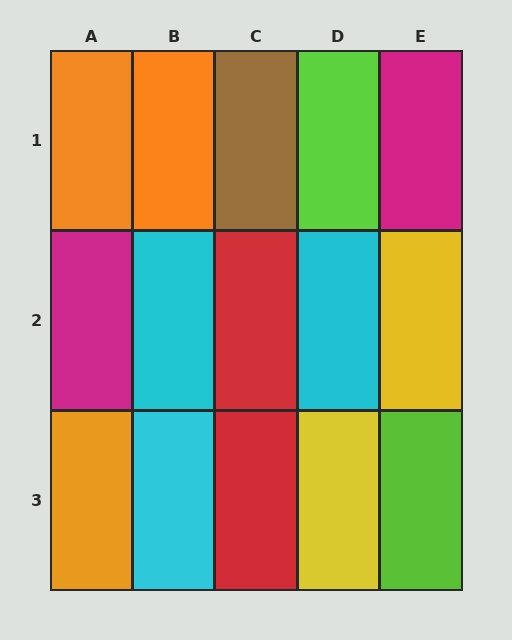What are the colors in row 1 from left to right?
Orange, orange, brown, lime, magenta.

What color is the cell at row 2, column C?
Red.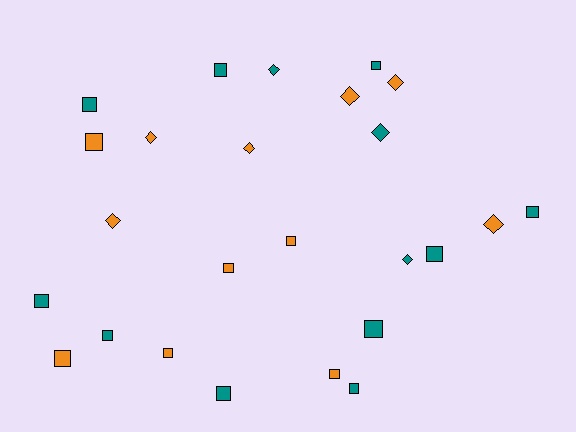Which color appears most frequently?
Teal, with 13 objects.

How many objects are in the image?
There are 25 objects.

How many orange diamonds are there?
There are 6 orange diamonds.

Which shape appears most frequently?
Square, with 16 objects.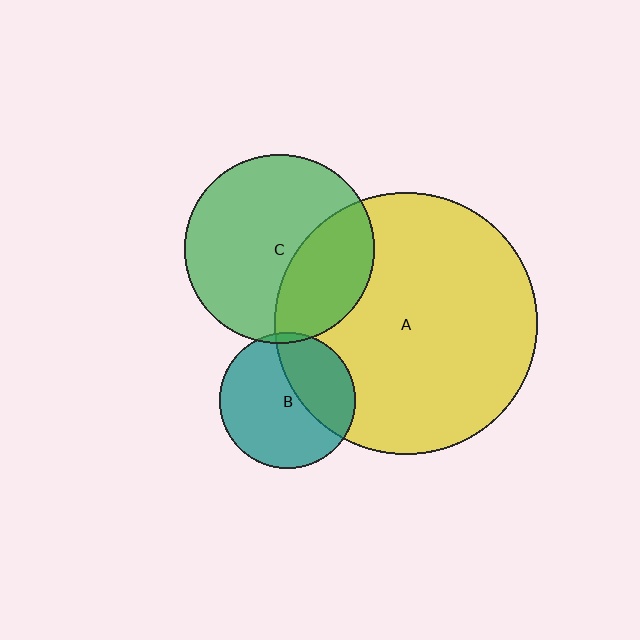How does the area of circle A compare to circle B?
Approximately 3.7 times.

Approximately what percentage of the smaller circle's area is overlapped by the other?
Approximately 35%.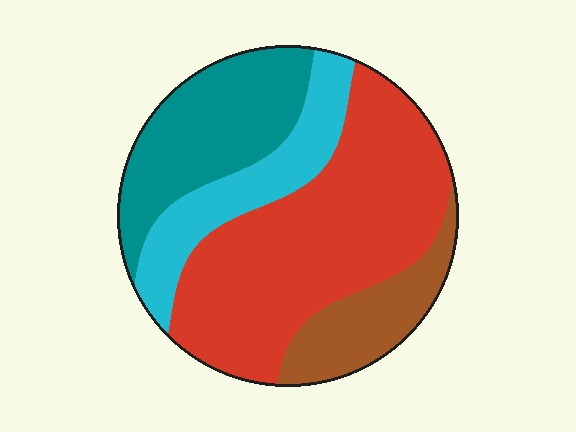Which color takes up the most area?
Red, at roughly 45%.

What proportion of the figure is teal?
Teal covers around 25% of the figure.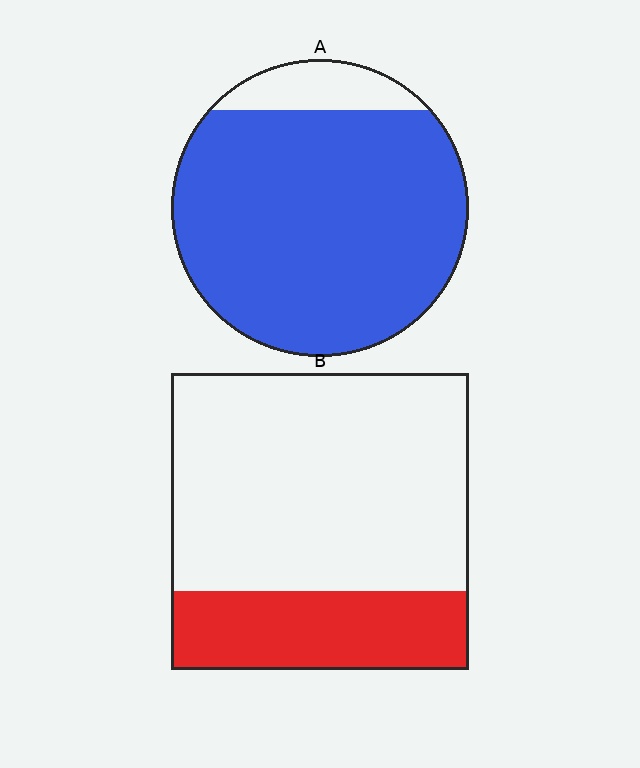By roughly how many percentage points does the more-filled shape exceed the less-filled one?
By roughly 60 percentage points (A over B).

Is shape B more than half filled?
No.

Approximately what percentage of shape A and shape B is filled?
A is approximately 90% and B is approximately 25%.